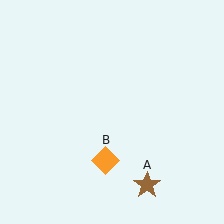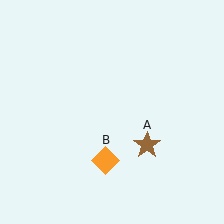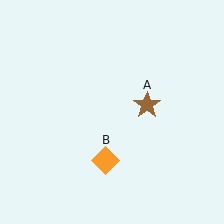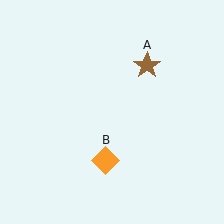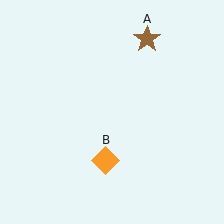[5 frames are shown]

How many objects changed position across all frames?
1 object changed position: brown star (object A).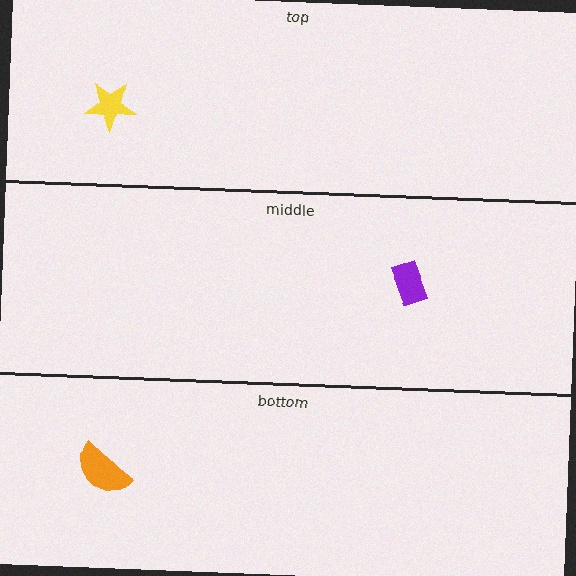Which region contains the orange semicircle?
The bottom region.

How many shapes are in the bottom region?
1.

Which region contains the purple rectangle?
The middle region.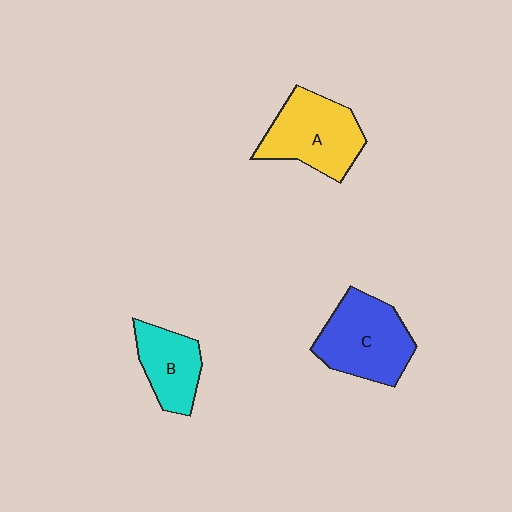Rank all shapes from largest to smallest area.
From largest to smallest: C (blue), A (yellow), B (cyan).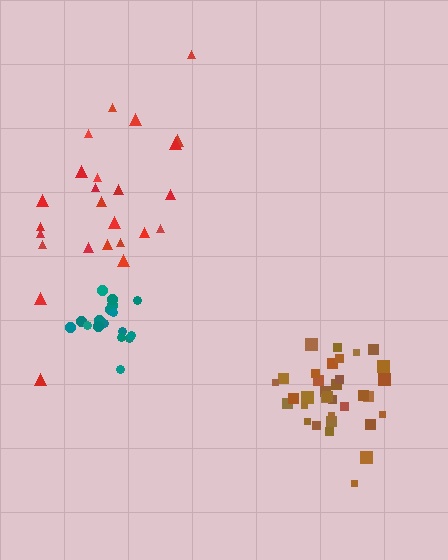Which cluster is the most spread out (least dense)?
Red.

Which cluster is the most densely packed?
Brown.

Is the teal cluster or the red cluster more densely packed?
Teal.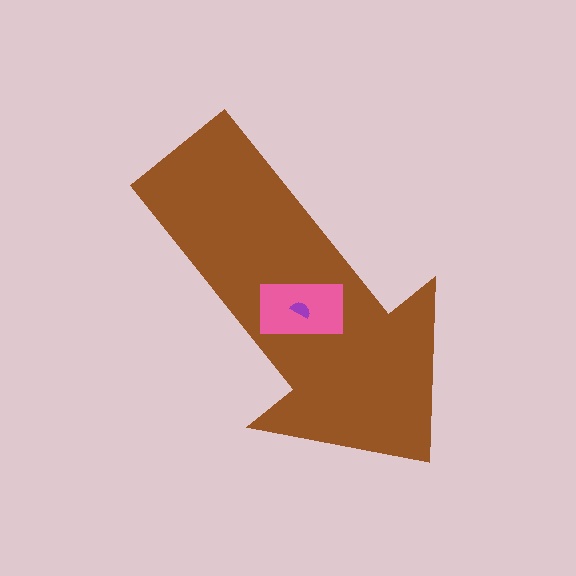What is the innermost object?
The purple semicircle.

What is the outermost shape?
The brown arrow.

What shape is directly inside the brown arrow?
The pink rectangle.